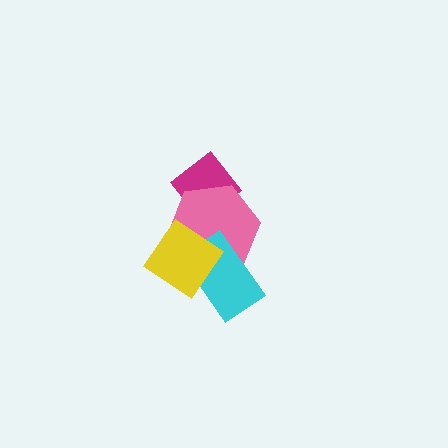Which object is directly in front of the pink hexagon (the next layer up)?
The cyan rectangle is directly in front of the pink hexagon.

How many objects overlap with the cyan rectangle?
2 objects overlap with the cyan rectangle.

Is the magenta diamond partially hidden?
Yes, it is partially covered by another shape.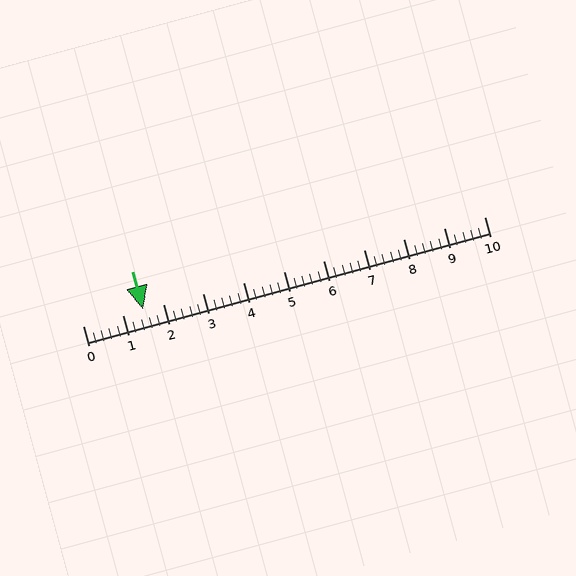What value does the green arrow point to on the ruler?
The green arrow points to approximately 1.5.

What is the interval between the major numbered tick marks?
The major tick marks are spaced 1 units apart.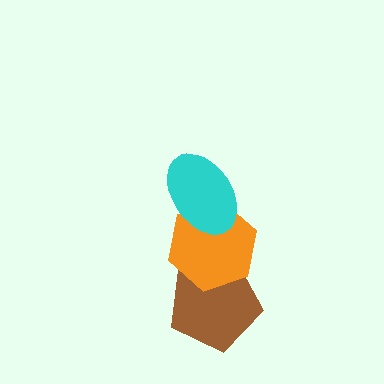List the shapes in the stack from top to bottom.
From top to bottom: the cyan ellipse, the orange hexagon, the brown pentagon.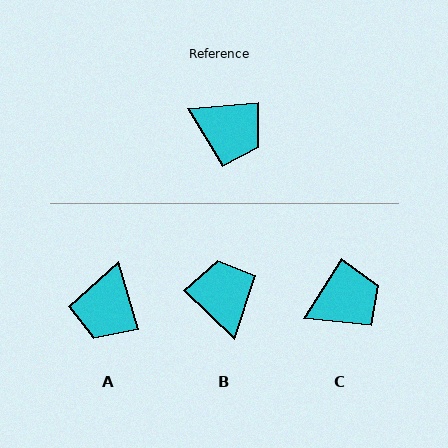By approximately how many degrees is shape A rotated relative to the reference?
Approximately 79 degrees clockwise.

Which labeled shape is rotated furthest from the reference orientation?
B, about 131 degrees away.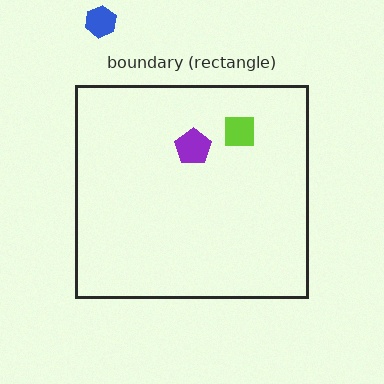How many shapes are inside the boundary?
2 inside, 1 outside.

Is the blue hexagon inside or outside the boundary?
Outside.